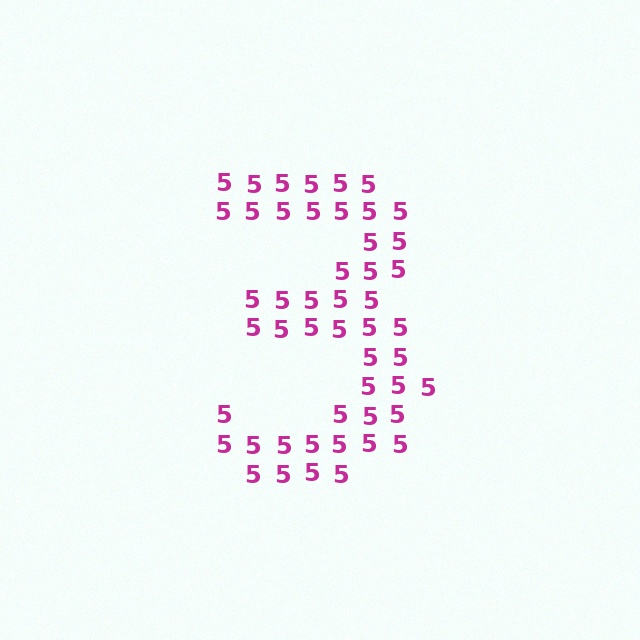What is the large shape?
The large shape is the digit 3.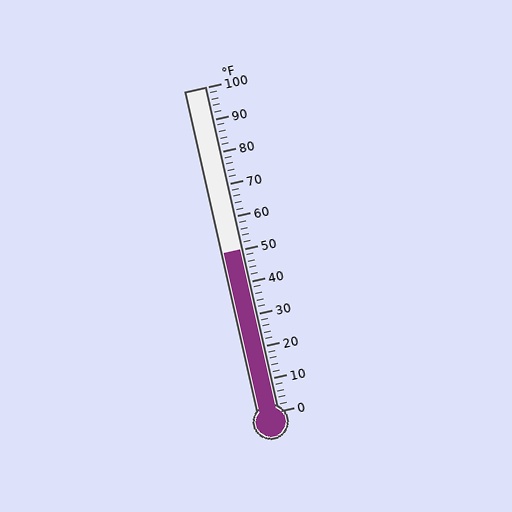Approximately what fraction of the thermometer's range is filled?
The thermometer is filled to approximately 50% of its range.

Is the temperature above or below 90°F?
The temperature is below 90°F.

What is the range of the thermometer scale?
The thermometer scale ranges from 0°F to 100°F.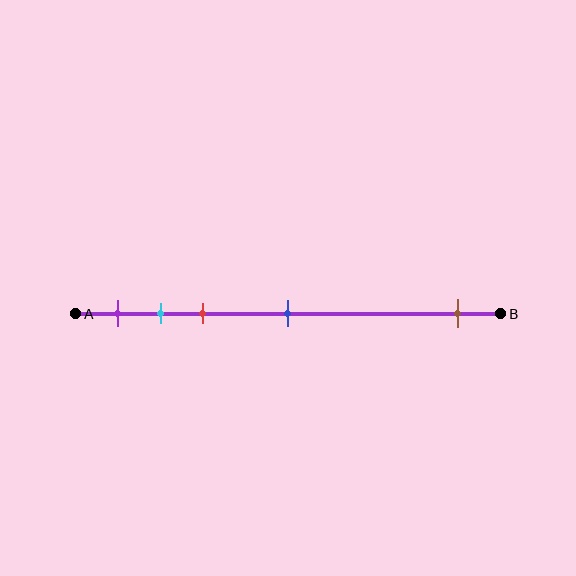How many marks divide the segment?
There are 5 marks dividing the segment.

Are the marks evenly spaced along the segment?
No, the marks are not evenly spaced.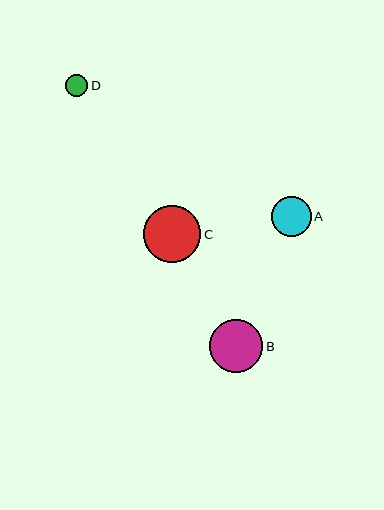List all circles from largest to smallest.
From largest to smallest: C, B, A, D.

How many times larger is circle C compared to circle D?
Circle C is approximately 2.5 times the size of circle D.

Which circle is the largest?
Circle C is the largest with a size of approximately 57 pixels.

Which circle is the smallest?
Circle D is the smallest with a size of approximately 23 pixels.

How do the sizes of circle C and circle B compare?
Circle C and circle B are approximately the same size.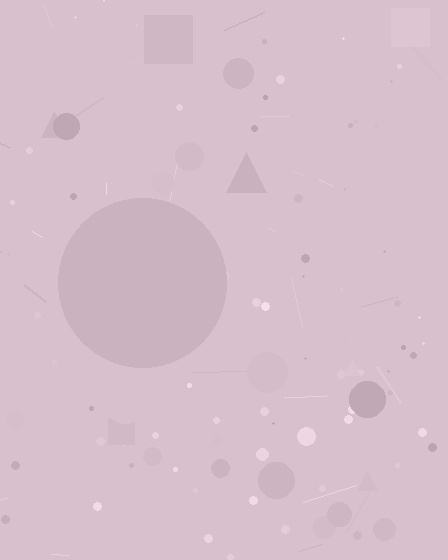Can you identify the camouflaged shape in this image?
The camouflaged shape is a circle.